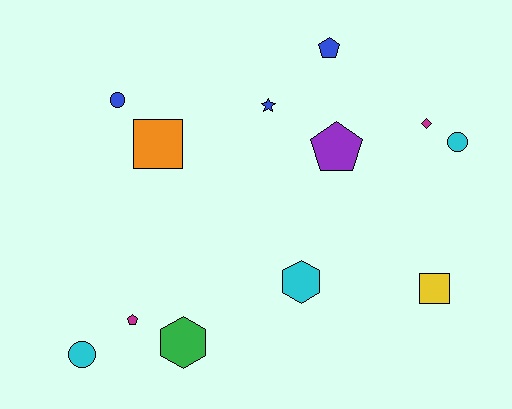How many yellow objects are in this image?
There is 1 yellow object.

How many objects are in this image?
There are 12 objects.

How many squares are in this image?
There are 2 squares.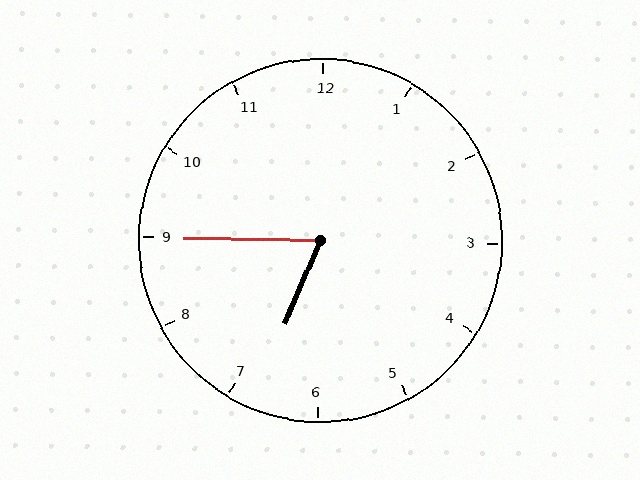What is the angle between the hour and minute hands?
Approximately 68 degrees.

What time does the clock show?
6:45.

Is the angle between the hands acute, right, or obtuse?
It is acute.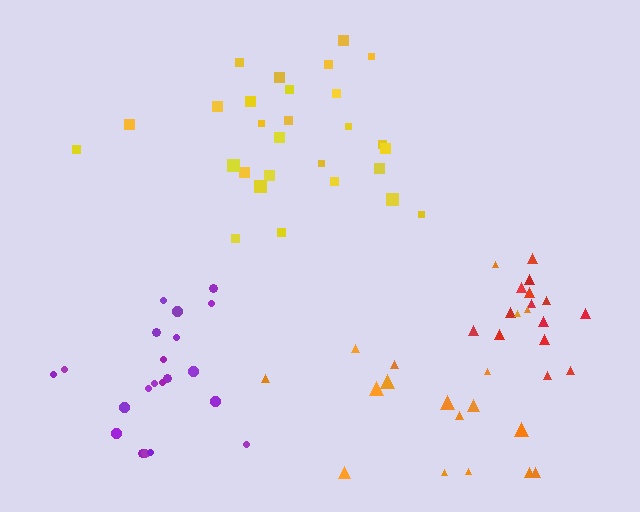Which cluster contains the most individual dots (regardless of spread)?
Yellow (29).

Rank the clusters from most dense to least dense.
red, purple, yellow, orange.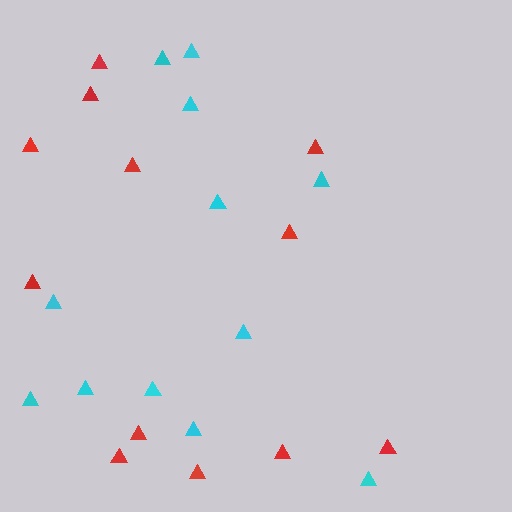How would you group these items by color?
There are 2 groups: one group of cyan triangles (12) and one group of red triangles (12).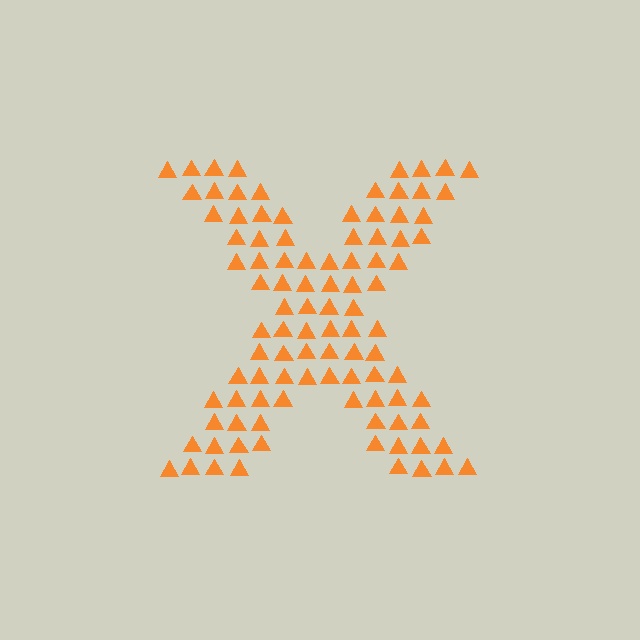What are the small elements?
The small elements are triangles.